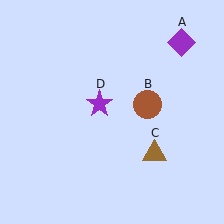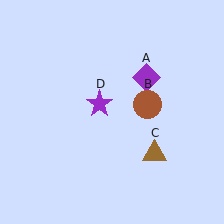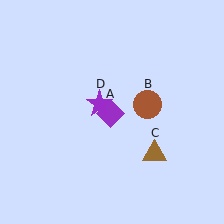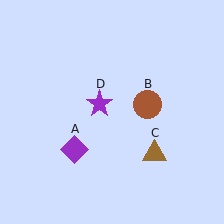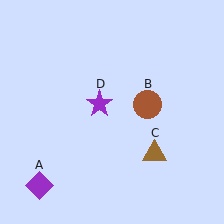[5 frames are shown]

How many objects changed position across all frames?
1 object changed position: purple diamond (object A).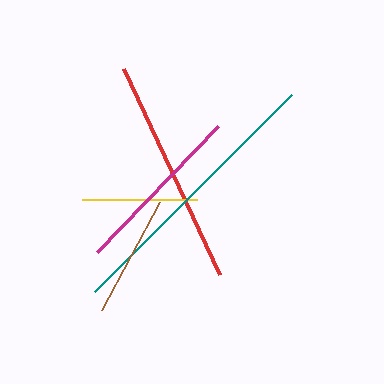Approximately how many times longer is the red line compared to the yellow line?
The red line is approximately 2.0 times the length of the yellow line.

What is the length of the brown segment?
The brown segment is approximately 123 pixels long.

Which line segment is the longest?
The teal line is the longest at approximately 279 pixels.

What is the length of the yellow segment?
The yellow segment is approximately 115 pixels long.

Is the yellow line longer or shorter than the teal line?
The teal line is longer than the yellow line.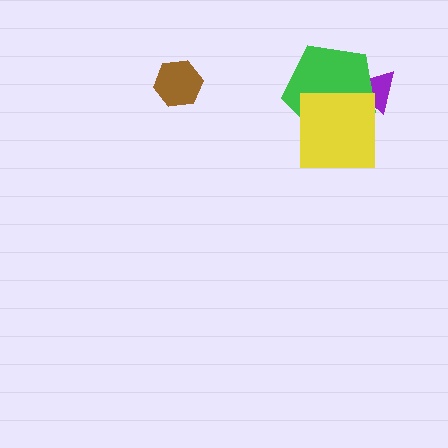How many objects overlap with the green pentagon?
2 objects overlap with the green pentagon.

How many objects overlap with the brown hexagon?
0 objects overlap with the brown hexagon.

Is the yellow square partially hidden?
No, no other shape covers it.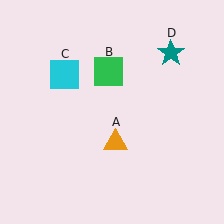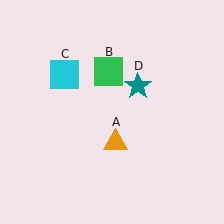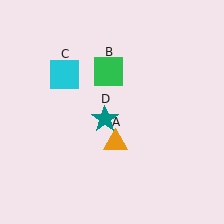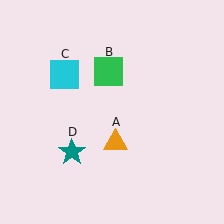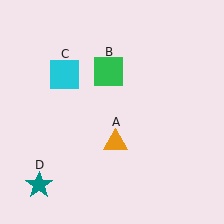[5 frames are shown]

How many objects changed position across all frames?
1 object changed position: teal star (object D).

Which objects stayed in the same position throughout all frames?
Orange triangle (object A) and green square (object B) and cyan square (object C) remained stationary.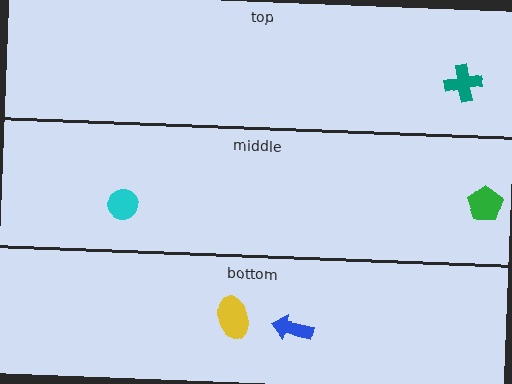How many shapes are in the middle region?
2.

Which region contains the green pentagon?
The middle region.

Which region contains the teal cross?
The top region.